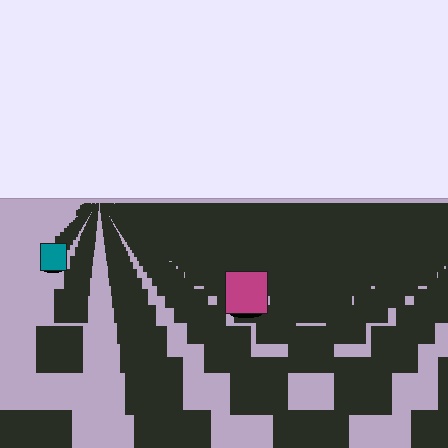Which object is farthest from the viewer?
The teal square is farthest from the viewer. It appears smaller and the ground texture around it is denser.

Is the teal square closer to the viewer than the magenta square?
No. The magenta square is closer — you can tell from the texture gradient: the ground texture is coarser near it.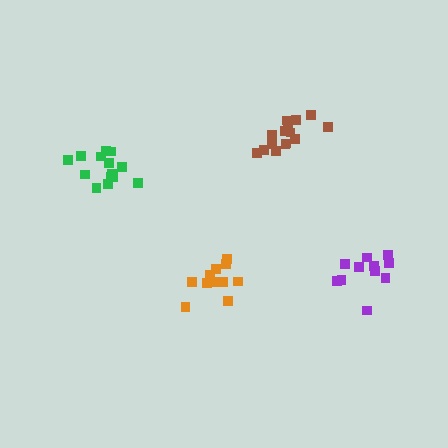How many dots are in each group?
Group 1: 12 dots, Group 2: 14 dots, Group 3: 11 dots, Group 4: 16 dots (53 total).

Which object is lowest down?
The orange cluster is bottommost.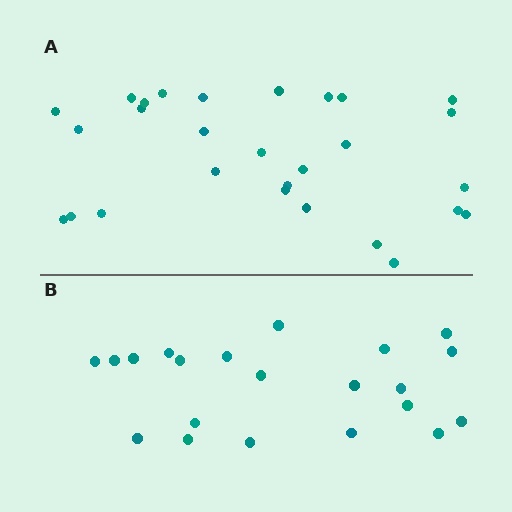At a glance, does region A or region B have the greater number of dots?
Region A (the top region) has more dots.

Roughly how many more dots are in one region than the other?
Region A has roughly 8 or so more dots than region B.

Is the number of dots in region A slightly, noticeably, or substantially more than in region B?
Region A has noticeably more, but not dramatically so. The ratio is roughly 1.3 to 1.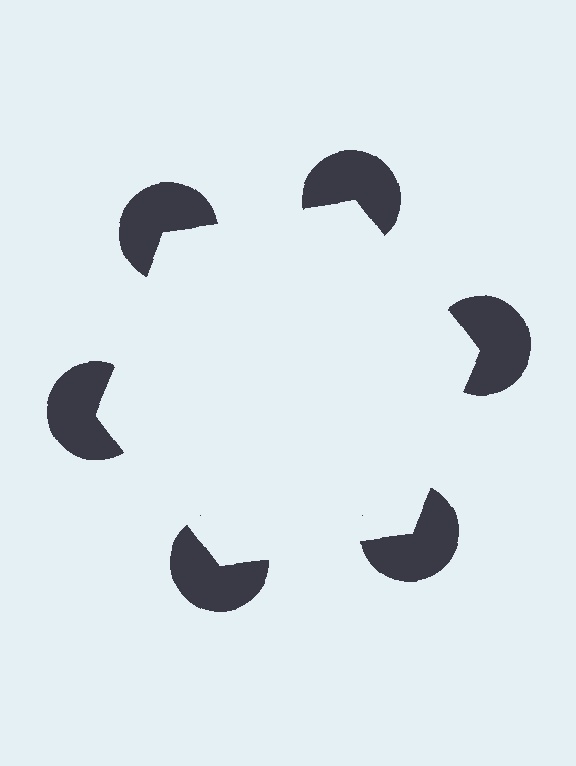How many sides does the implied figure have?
6 sides.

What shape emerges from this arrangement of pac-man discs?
An illusory hexagon — its edges are inferred from the aligned wedge cuts in the pac-man discs, not physically drawn.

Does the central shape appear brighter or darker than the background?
It typically appears slightly brighter than the background, even though no actual brightness change is drawn.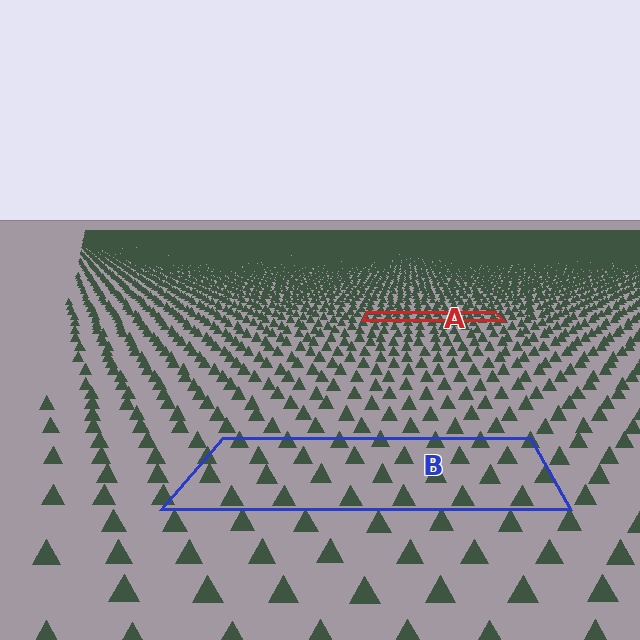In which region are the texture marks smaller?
The texture marks are smaller in region A, because it is farther away.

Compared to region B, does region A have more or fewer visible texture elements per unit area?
Region A has more texture elements per unit area — they are packed more densely because it is farther away.